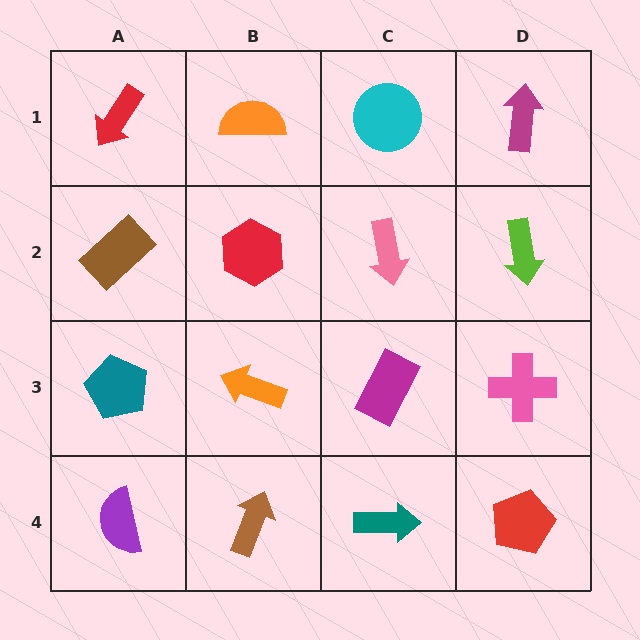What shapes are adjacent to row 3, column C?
A pink arrow (row 2, column C), a teal arrow (row 4, column C), an orange arrow (row 3, column B), a pink cross (row 3, column D).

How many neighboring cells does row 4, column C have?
3.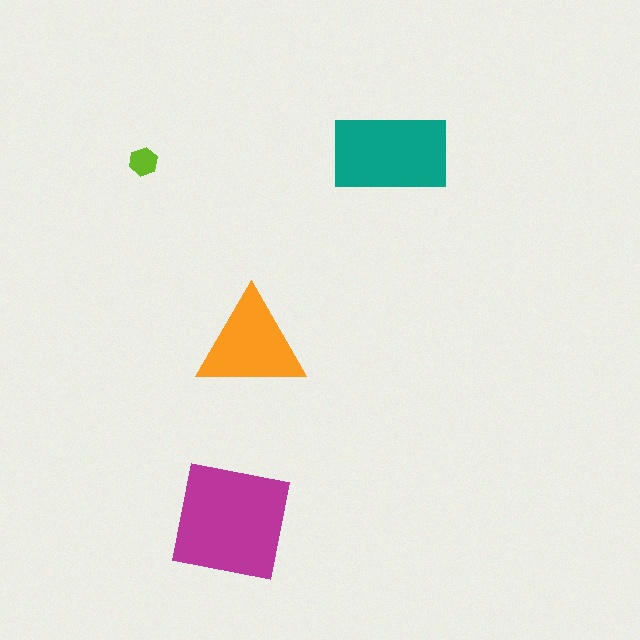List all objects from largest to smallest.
The magenta square, the teal rectangle, the orange triangle, the lime hexagon.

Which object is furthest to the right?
The teal rectangle is rightmost.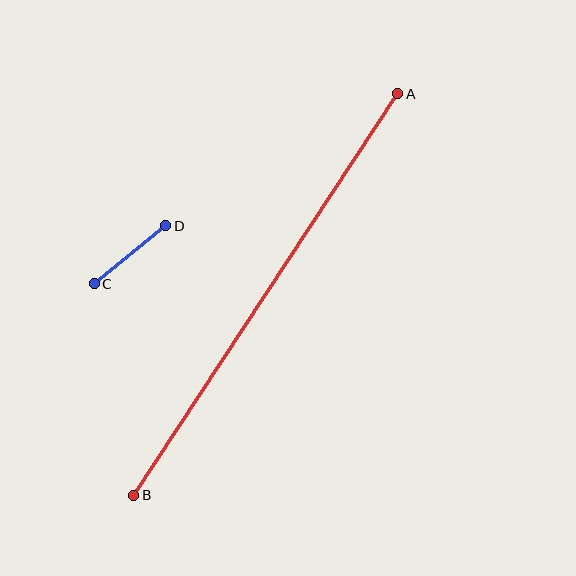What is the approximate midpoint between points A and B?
The midpoint is at approximately (266, 295) pixels.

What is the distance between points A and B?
The distance is approximately 481 pixels.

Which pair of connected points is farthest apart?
Points A and B are farthest apart.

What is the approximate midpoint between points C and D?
The midpoint is at approximately (130, 255) pixels.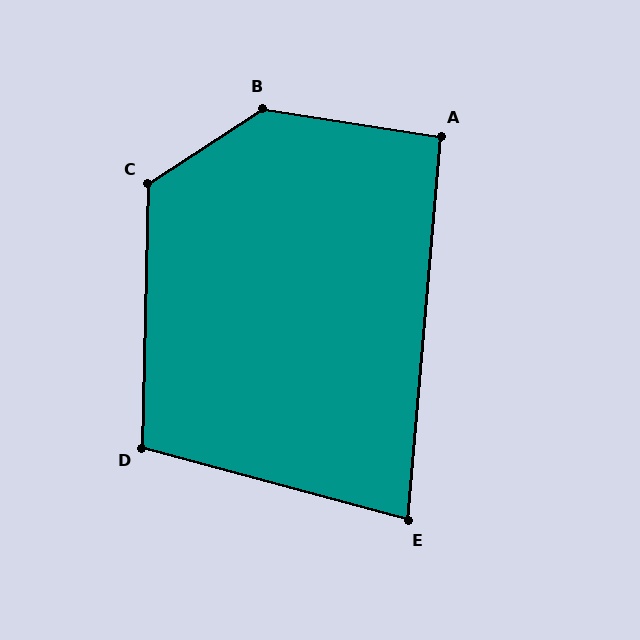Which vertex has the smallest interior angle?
E, at approximately 80 degrees.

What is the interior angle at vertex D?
Approximately 104 degrees (obtuse).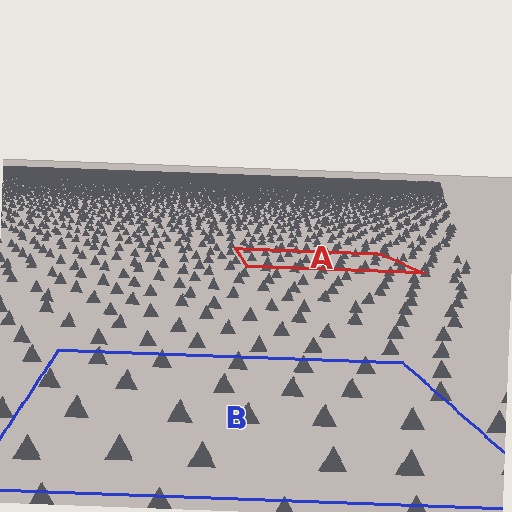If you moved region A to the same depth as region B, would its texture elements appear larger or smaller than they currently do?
They would appear larger. At a closer depth, the same texture elements are projected at a bigger on-screen size.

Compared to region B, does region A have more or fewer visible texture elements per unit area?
Region A has more texture elements per unit area — they are packed more densely because it is farther away.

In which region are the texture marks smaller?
The texture marks are smaller in region A, because it is farther away.